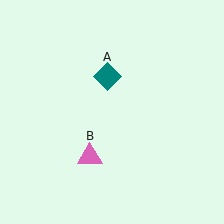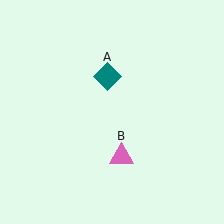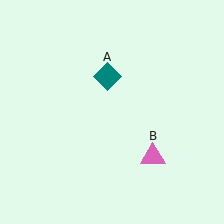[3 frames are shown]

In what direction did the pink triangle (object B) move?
The pink triangle (object B) moved right.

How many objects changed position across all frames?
1 object changed position: pink triangle (object B).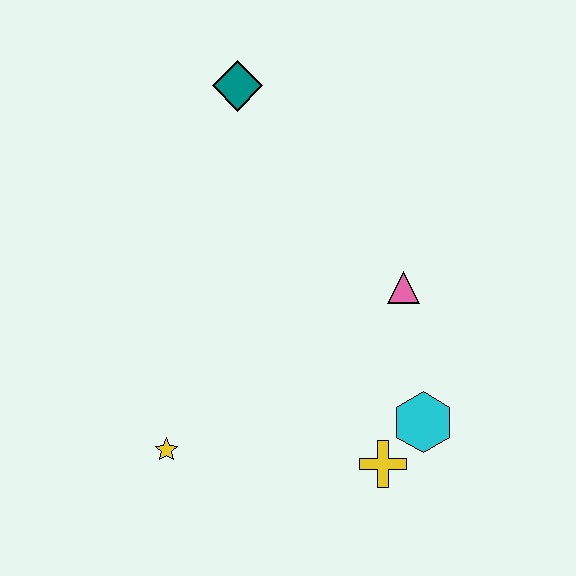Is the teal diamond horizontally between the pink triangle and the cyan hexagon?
No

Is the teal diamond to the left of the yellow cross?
Yes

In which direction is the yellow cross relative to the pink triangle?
The yellow cross is below the pink triangle.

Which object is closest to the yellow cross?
The cyan hexagon is closest to the yellow cross.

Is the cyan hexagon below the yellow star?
No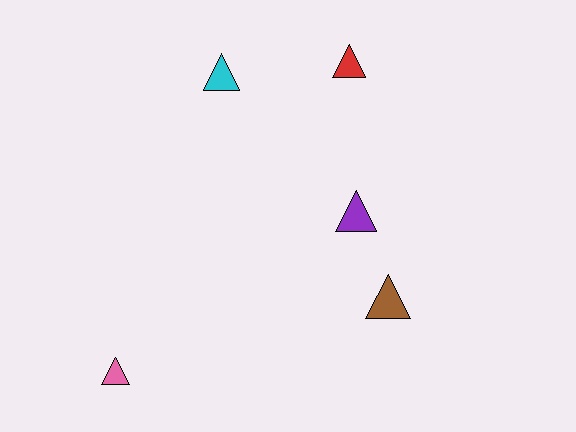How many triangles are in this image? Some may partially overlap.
There are 5 triangles.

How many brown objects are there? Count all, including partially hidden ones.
There is 1 brown object.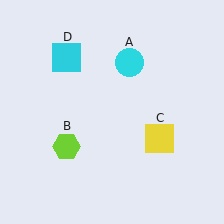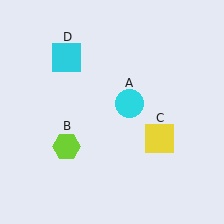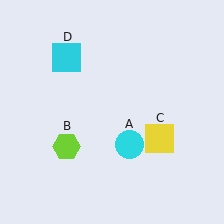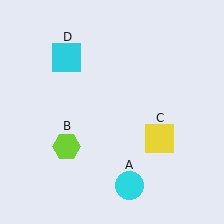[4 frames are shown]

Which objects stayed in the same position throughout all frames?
Lime hexagon (object B) and yellow square (object C) and cyan square (object D) remained stationary.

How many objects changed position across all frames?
1 object changed position: cyan circle (object A).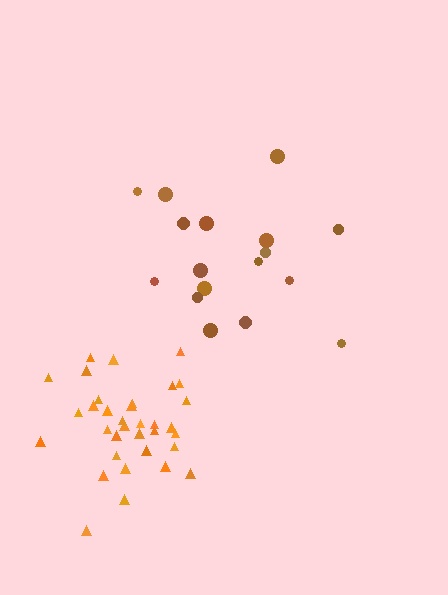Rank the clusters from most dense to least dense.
orange, brown.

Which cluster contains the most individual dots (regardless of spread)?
Orange (34).